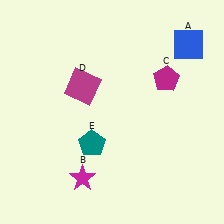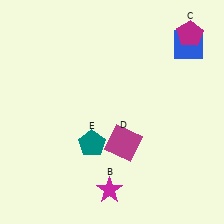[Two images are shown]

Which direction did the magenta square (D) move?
The magenta square (D) moved down.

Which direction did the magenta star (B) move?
The magenta star (B) moved right.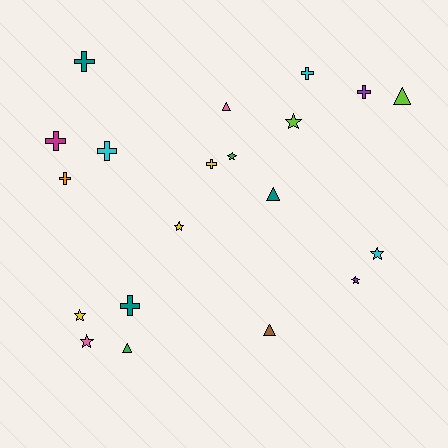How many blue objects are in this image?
There are no blue objects.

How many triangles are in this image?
There are 5 triangles.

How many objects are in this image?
There are 20 objects.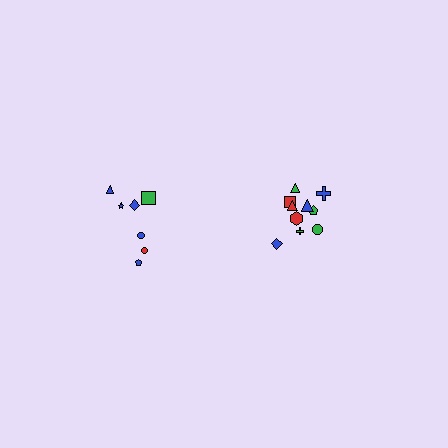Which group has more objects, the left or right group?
The right group.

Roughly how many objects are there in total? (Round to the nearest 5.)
Roughly 15 objects in total.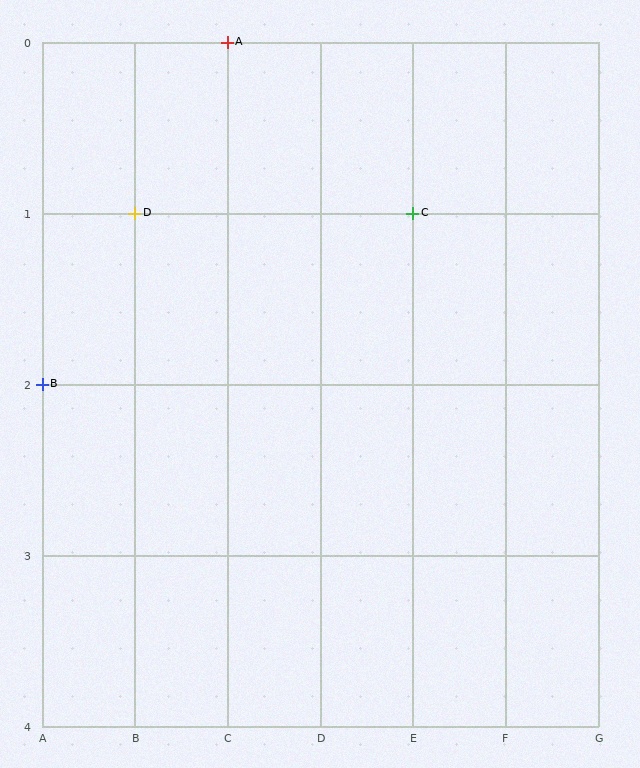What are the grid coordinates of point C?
Point C is at grid coordinates (E, 1).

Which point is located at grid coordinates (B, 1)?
Point D is at (B, 1).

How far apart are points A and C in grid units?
Points A and C are 2 columns and 1 row apart (about 2.2 grid units diagonally).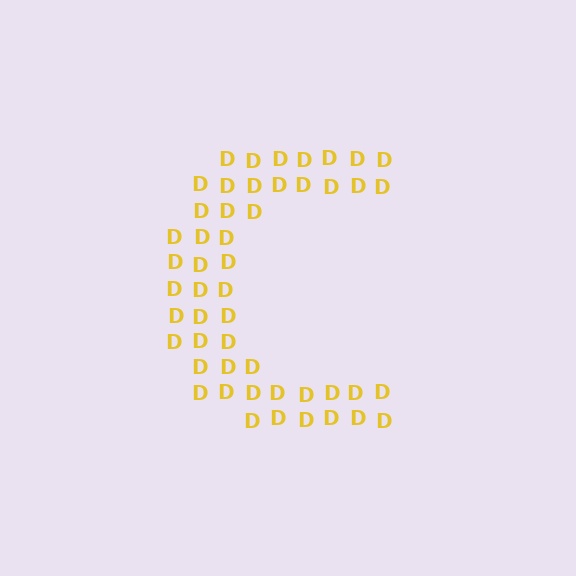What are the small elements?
The small elements are letter D's.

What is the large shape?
The large shape is the letter C.